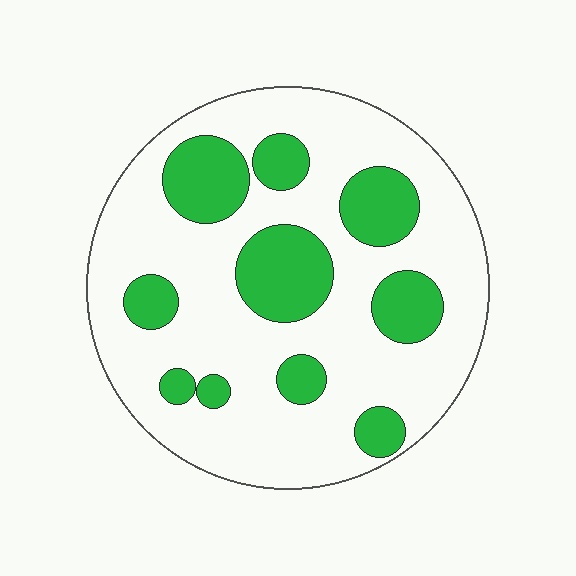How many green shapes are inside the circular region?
10.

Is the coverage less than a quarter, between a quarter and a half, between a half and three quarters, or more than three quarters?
Between a quarter and a half.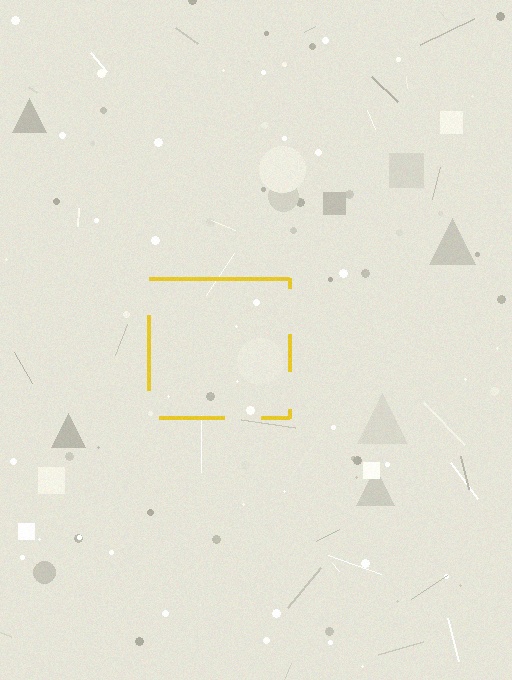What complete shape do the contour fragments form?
The contour fragments form a square.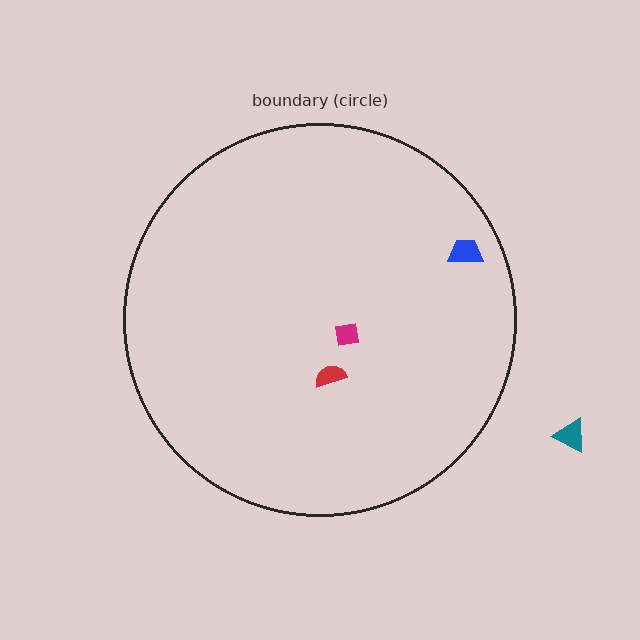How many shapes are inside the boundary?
3 inside, 1 outside.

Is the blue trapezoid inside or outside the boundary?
Inside.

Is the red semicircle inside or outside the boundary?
Inside.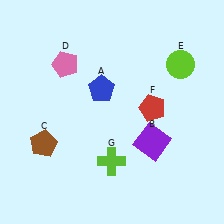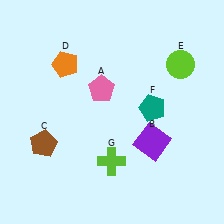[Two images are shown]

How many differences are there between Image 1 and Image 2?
There are 3 differences between the two images.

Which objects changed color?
A changed from blue to pink. D changed from pink to orange. F changed from red to teal.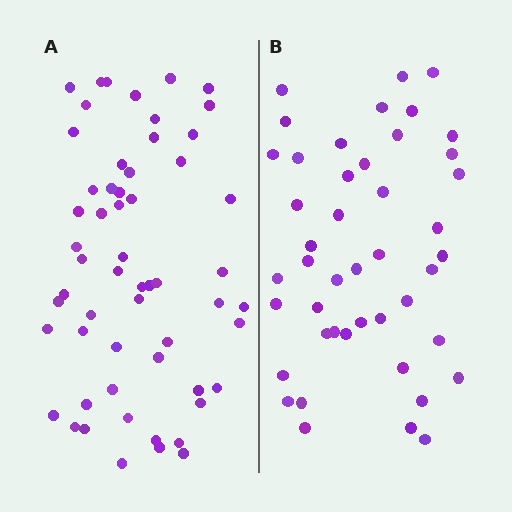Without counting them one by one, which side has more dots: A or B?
Region A (the left region) has more dots.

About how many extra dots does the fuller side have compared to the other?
Region A has roughly 12 or so more dots than region B.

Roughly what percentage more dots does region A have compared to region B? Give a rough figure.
About 25% more.